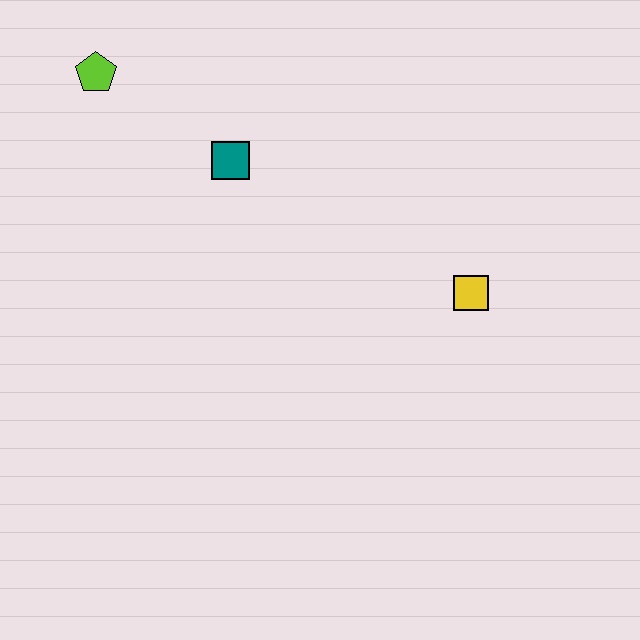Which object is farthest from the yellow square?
The lime pentagon is farthest from the yellow square.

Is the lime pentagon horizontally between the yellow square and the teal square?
No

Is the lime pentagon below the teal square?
No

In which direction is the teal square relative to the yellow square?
The teal square is to the left of the yellow square.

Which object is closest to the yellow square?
The teal square is closest to the yellow square.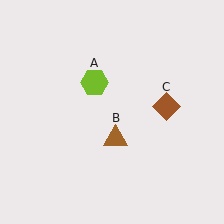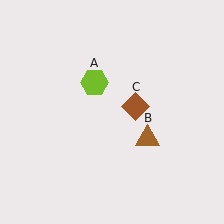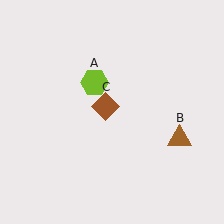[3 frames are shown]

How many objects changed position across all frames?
2 objects changed position: brown triangle (object B), brown diamond (object C).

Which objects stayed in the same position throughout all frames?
Lime hexagon (object A) remained stationary.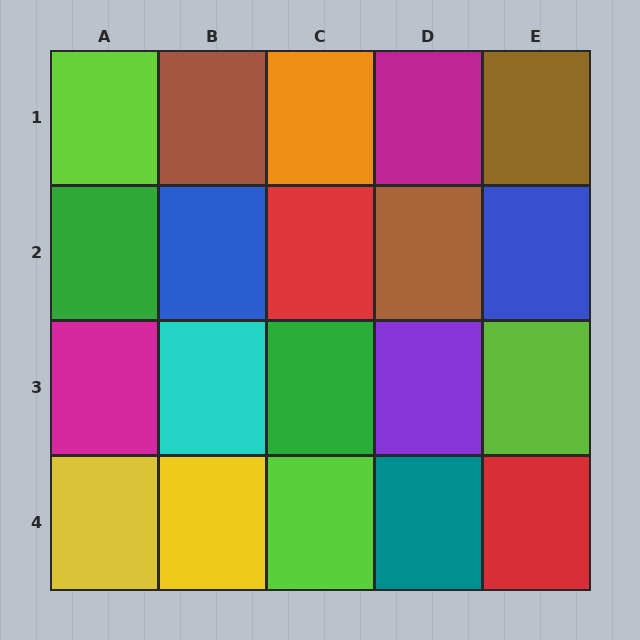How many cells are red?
2 cells are red.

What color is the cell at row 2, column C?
Red.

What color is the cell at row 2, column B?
Blue.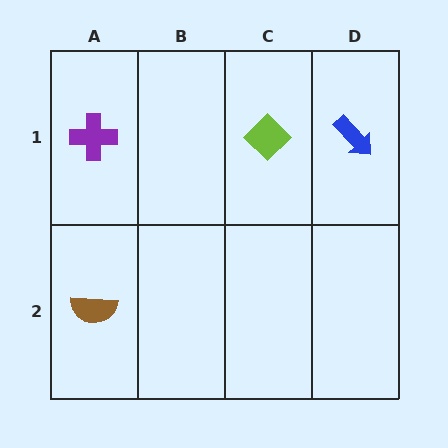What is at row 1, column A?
A purple cross.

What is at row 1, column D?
A blue arrow.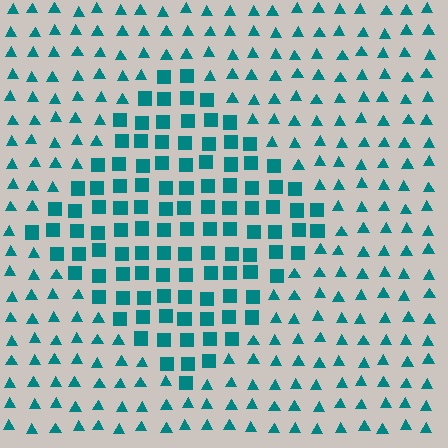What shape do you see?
I see a diamond.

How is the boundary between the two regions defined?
The boundary is defined by a change in element shape: squares inside vs. triangles outside. All elements share the same color and spacing.